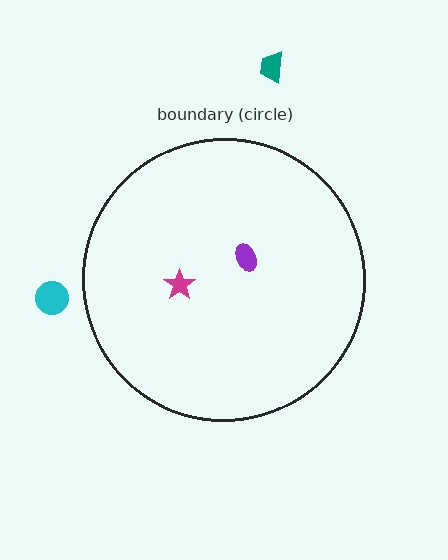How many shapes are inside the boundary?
2 inside, 2 outside.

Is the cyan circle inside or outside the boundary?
Outside.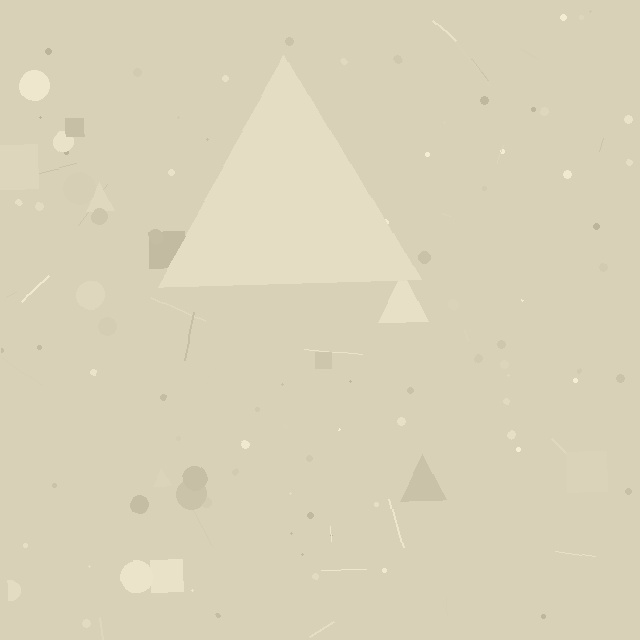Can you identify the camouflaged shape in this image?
The camouflaged shape is a triangle.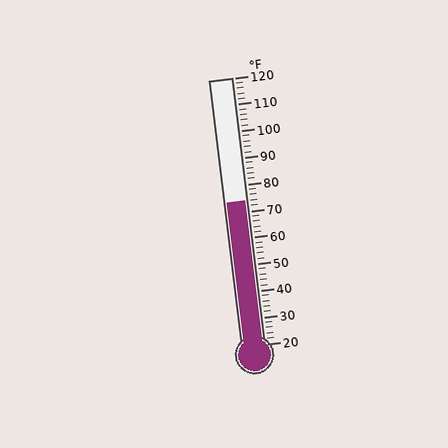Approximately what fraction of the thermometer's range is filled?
The thermometer is filled to approximately 55% of its range.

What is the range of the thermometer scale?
The thermometer scale ranges from 20°F to 120°F.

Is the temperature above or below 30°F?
The temperature is above 30°F.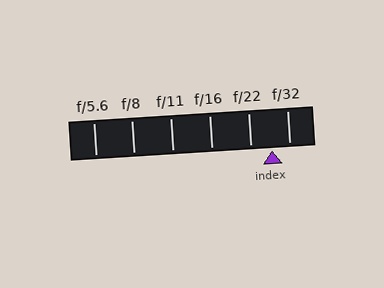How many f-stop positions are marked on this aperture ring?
There are 6 f-stop positions marked.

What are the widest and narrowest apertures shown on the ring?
The widest aperture shown is f/5.6 and the narrowest is f/32.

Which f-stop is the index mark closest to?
The index mark is closest to f/32.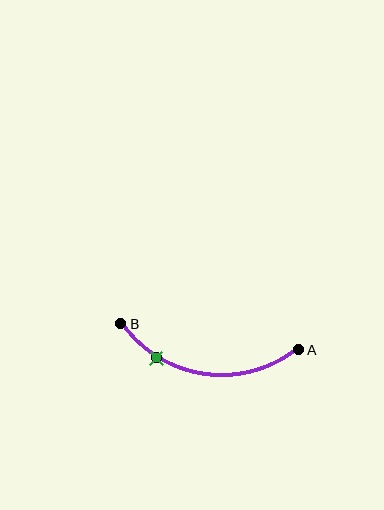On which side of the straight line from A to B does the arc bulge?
The arc bulges below the straight line connecting A and B.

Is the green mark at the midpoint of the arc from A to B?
No. The green mark lies on the arc but is closer to endpoint B. The arc midpoint would be at the point on the curve equidistant along the arc from both A and B.